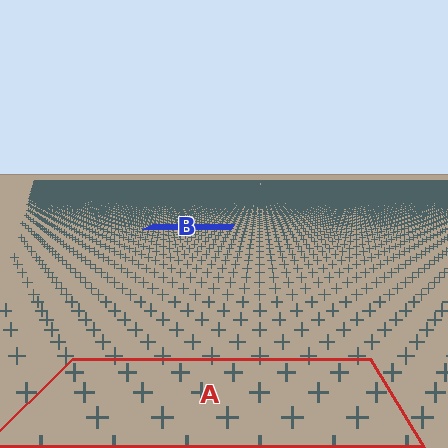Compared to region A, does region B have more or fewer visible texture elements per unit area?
Region B has more texture elements per unit area — they are packed more densely because it is farther away.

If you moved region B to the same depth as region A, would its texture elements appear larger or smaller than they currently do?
They would appear larger. At a closer depth, the same texture elements are projected at a bigger on-screen size.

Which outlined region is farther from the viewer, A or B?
Region B is farther from the viewer — the texture elements inside it appear smaller and more densely packed.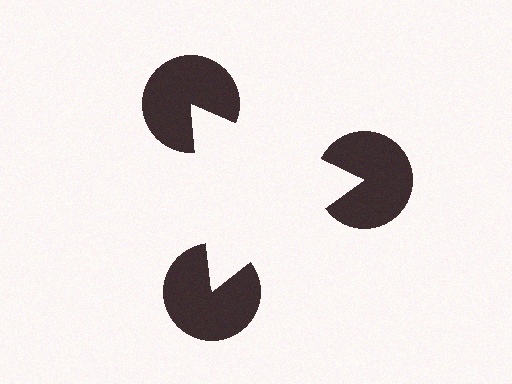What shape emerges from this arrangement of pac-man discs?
An illusory triangle — its edges are inferred from the aligned wedge cuts in the pac-man discs, not physically drawn.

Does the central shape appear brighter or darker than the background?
It typically appears slightly brighter than the background, even though no actual brightness change is drawn.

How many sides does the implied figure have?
3 sides.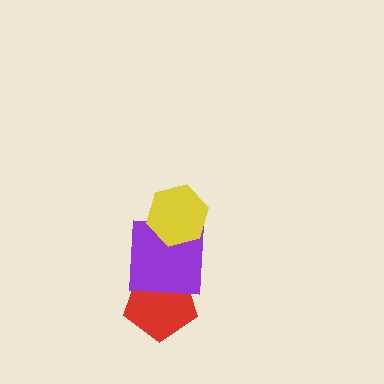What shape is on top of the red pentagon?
The purple square is on top of the red pentagon.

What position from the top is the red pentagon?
The red pentagon is 3rd from the top.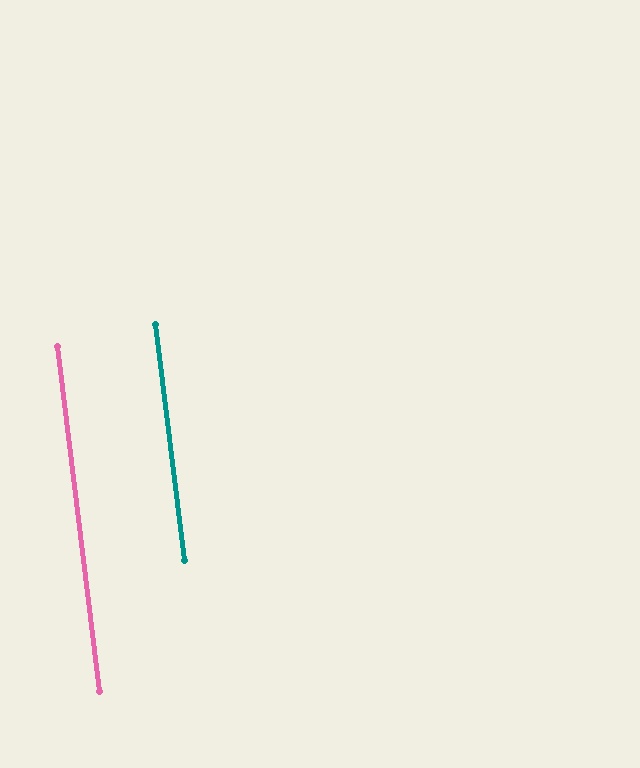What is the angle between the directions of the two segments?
Approximately 0 degrees.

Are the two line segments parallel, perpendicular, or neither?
Parallel — their directions differ by only 0.0°.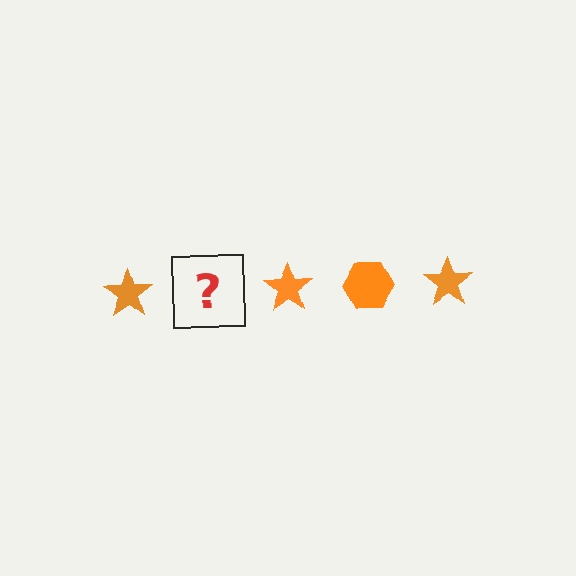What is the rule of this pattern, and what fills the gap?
The rule is that the pattern cycles through star, hexagon shapes in orange. The gap should be filled with an orange hexagon.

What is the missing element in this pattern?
The missing element is an orange hexagon.